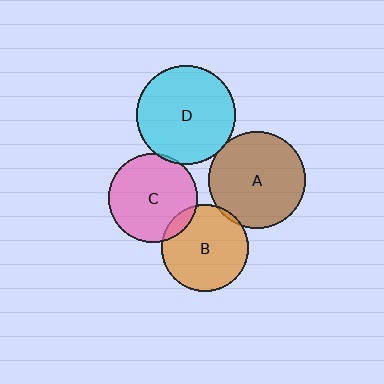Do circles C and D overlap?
Yes.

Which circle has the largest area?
Circle D (cyan).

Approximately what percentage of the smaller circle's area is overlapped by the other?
Approximately 5%.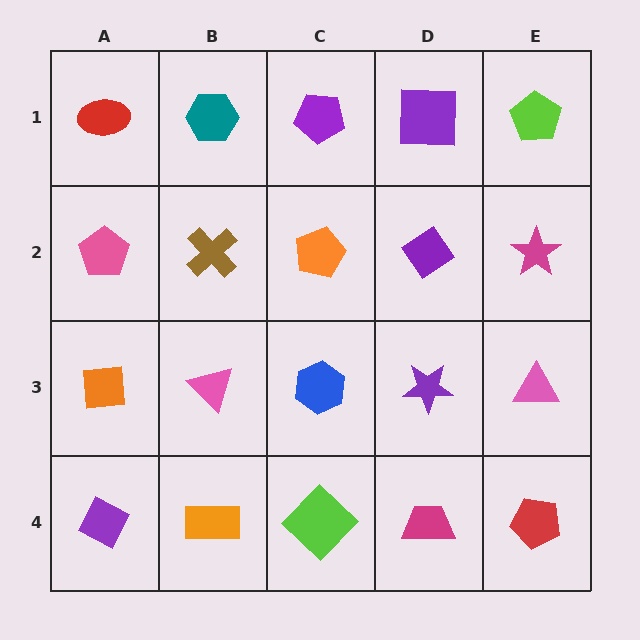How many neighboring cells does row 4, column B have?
3.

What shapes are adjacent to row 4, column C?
A blue hexagon (row 3, column C), an orange rectangle (row 4, column B), a magenta trapezoid (row 4, column D).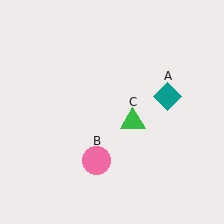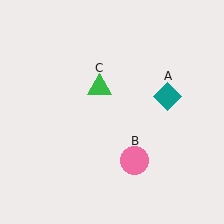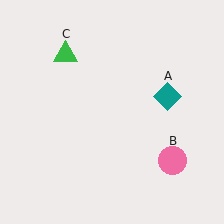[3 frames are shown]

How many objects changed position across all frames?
2 objects changed position: pink circle (object B), green triangle (object C).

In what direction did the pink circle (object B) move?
The pink circle (object B) moved right.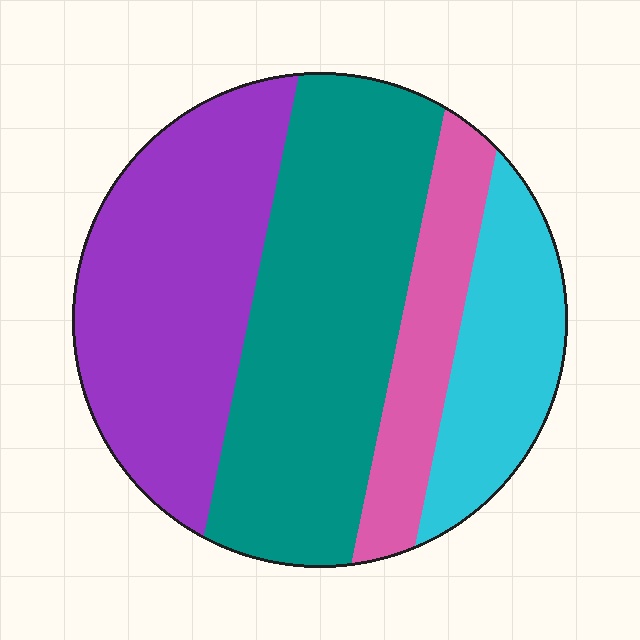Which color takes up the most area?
Teal, at roughly 40%.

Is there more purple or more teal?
Teal.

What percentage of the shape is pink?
Pink takes up about one eighth (1/8) of the shape.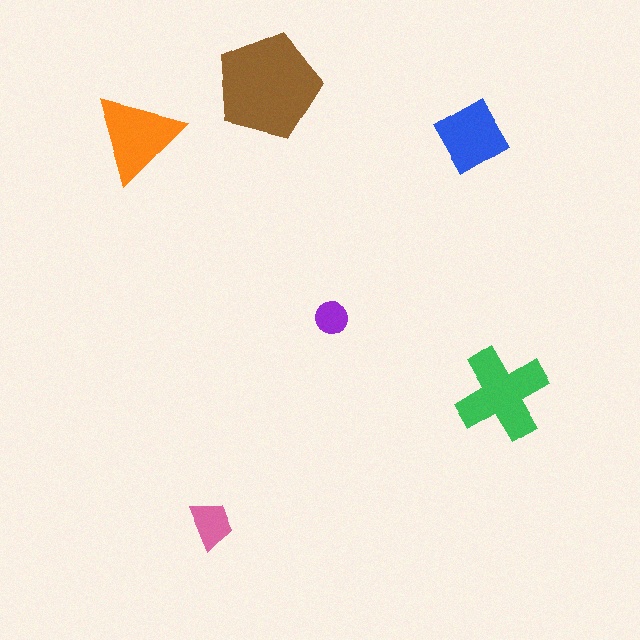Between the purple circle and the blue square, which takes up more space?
The blue square.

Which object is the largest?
The brown pentagon.